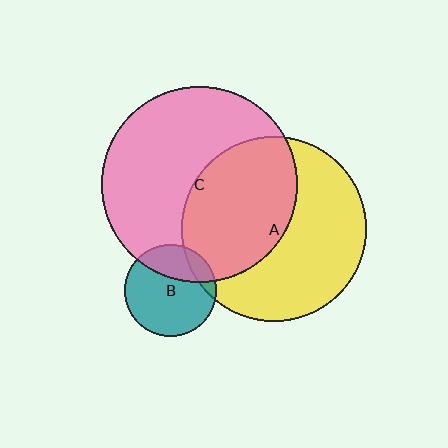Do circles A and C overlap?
Yes.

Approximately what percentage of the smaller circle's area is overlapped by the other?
Approximately 45%.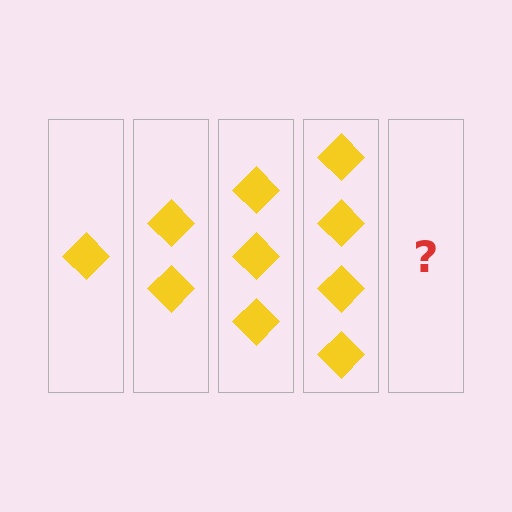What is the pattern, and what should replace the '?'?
The pattern is that each step adds one more diamond. The '?' should be 5 diamonds.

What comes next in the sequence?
The next element should be 5 diamonds.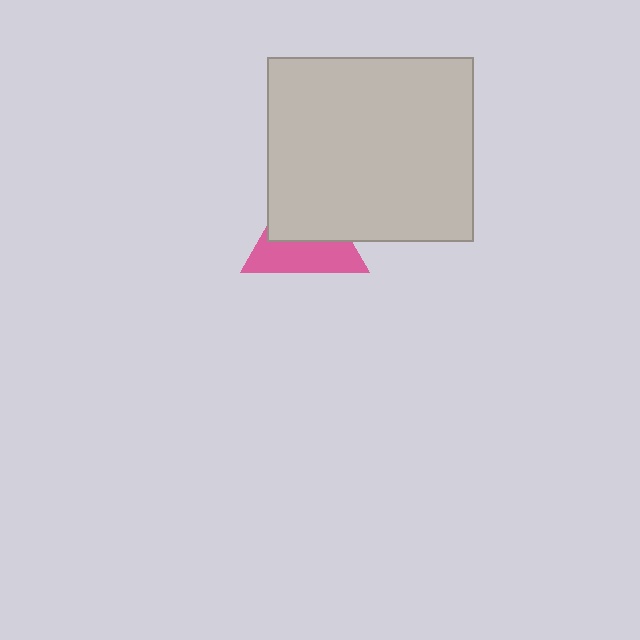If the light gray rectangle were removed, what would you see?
You would see the complete pink triangle.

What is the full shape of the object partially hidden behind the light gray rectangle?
The partially hidden object is a pink triangle.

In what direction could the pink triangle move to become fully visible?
The pink triangle could move down. That would shift it out from behind the light gray rectangle entirely.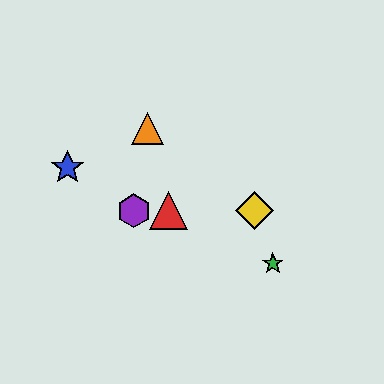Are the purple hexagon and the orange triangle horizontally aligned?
No, the purple hexagon is at y≈211 and the orange triangle is at y≈129.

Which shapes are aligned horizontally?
The red triangle, the yellow diamond, the purple hexagon are aligned horizontally.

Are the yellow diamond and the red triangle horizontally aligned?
Yes, both are at y≈211.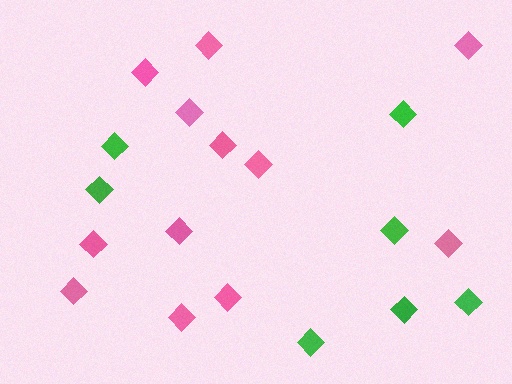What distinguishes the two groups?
There are 2 groups: one group of pink diamonds (12) and one group of green diamonds (7).